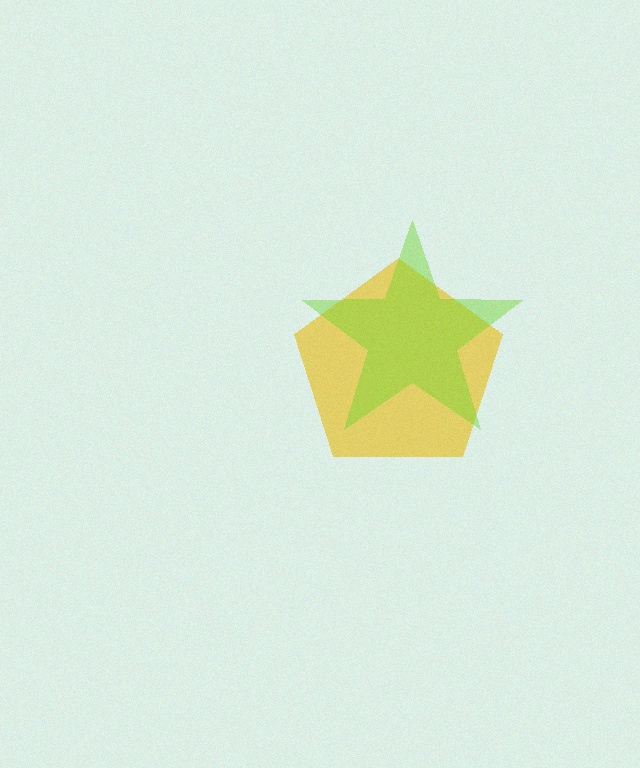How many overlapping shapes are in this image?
There are 2 overlapping shapes in the image.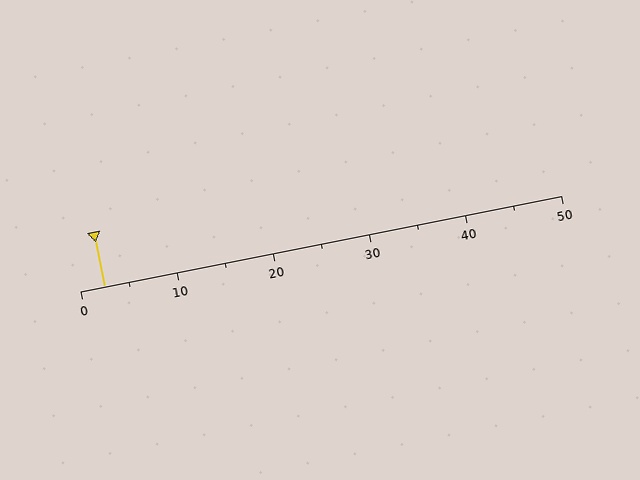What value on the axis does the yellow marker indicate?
The marker indicates approximately 2.5.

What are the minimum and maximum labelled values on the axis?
The axis runs from 0 to 50.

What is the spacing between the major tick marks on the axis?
The major ticks are spaced 10 apart.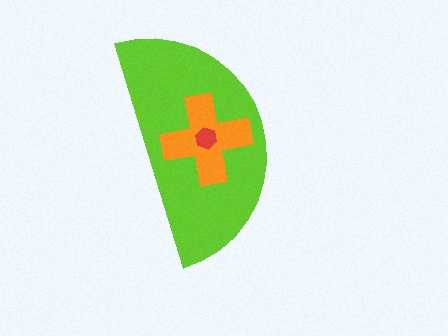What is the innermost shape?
The red hexagon.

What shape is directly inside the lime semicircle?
The orange cross.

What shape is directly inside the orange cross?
The red hexagon.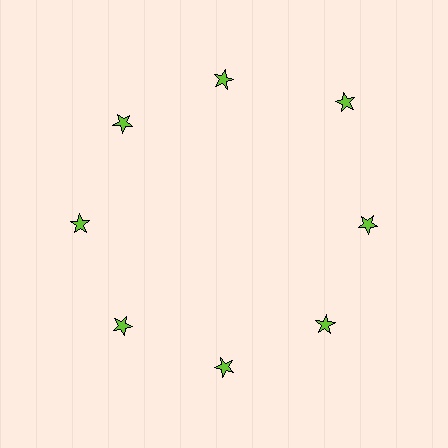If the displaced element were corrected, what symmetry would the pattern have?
It would have 8-fold rotational symmetry — the pattern would map onto itself every 45 degrees.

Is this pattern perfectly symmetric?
No. The 8 lime stars are arranged in a ring, but one element near the 2 o'clock position is pushed outward from the center, breaking the 8-fold rotational symmetry.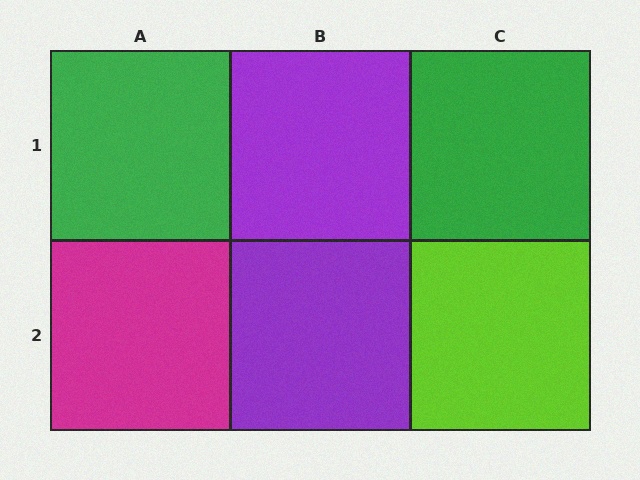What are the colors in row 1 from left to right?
Green, purple, green.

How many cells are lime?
1 cell is lime.